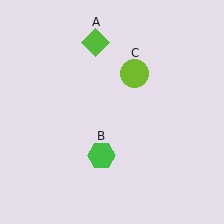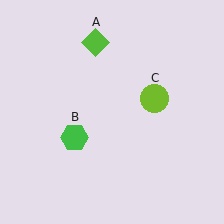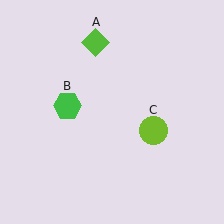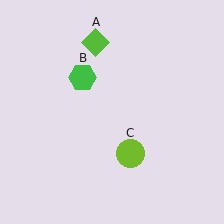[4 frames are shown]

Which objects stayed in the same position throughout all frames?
Lime diamond (object A) remained stationary.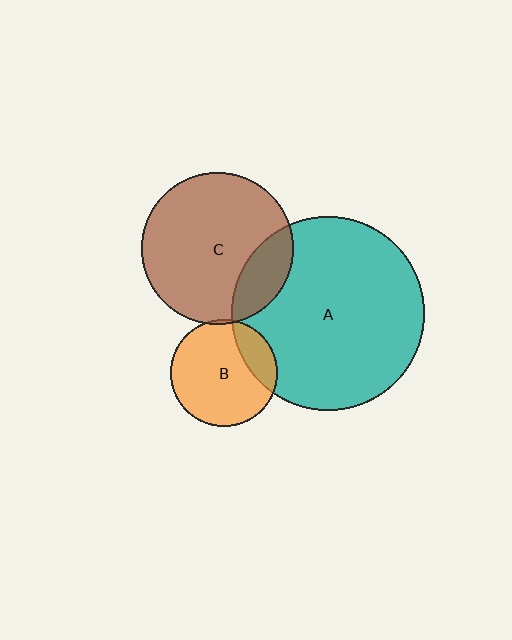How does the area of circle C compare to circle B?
Approximately 2.0 times.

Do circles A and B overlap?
Yes.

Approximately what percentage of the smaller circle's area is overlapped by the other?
Approximately 20%.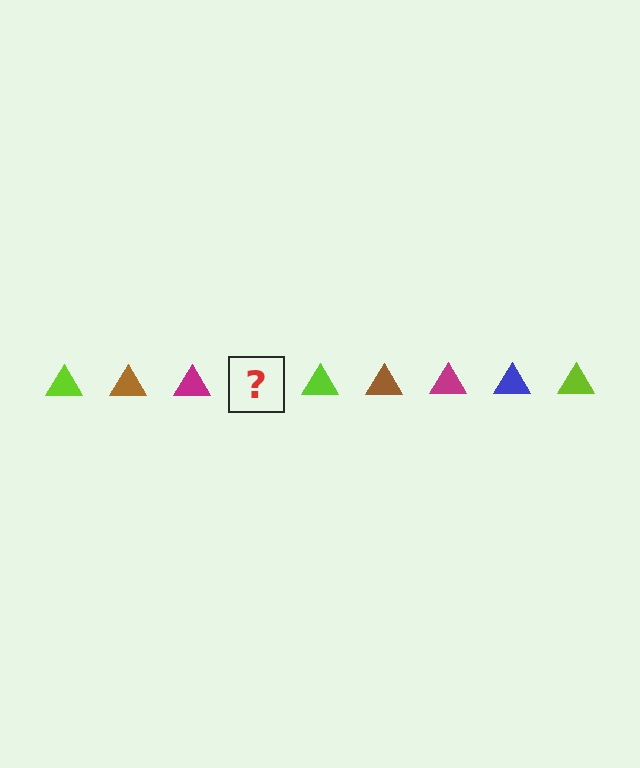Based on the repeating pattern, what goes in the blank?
The blank should be a blue triangle.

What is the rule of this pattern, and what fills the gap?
The rule is that the pattern cycles through lime, brown, magenta, blue triangles. The gap should be filled with a blue triangle.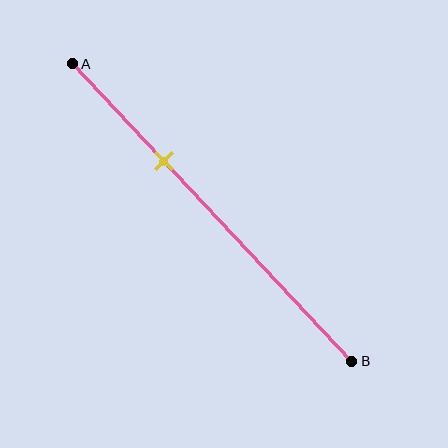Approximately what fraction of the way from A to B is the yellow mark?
The yellow mark is approximately 35% of the way from A to B.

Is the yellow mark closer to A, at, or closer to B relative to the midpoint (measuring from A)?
The yellow mark is closer to point A than the midpoint of segment AB.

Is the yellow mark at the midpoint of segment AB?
No, the mark is at about 35% from A, not at the 50% midpoint.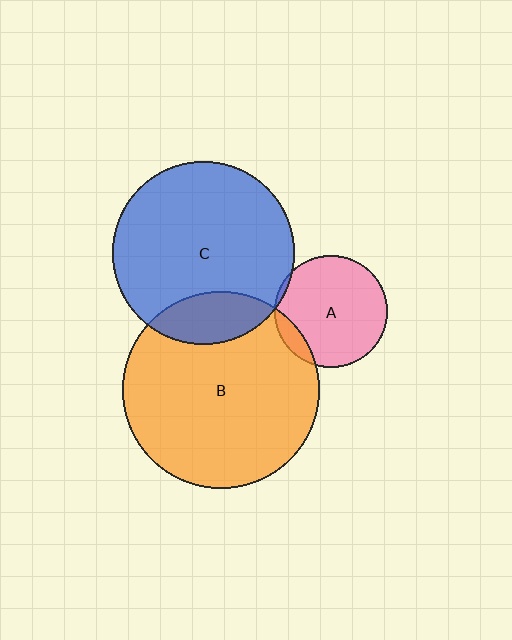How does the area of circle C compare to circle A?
Approximately 2.6 times.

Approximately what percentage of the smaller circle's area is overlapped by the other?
Approximately 20%.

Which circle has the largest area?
Circle B (orange).